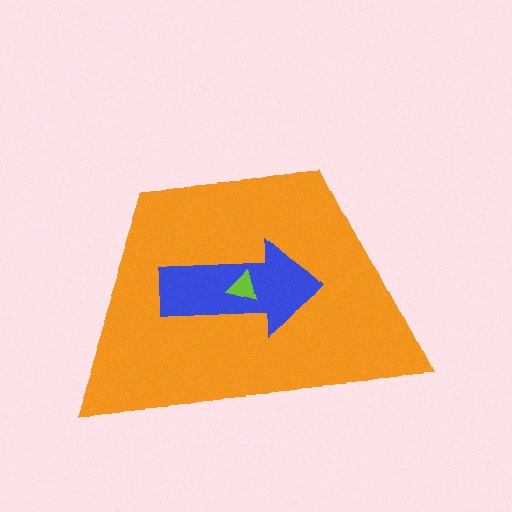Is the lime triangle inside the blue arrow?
Yes.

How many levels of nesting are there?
3.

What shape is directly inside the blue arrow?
The lime triangle.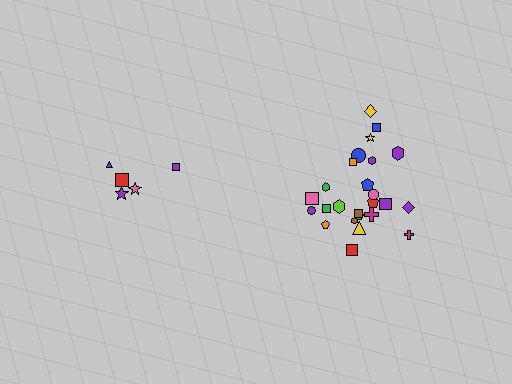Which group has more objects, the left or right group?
The right group.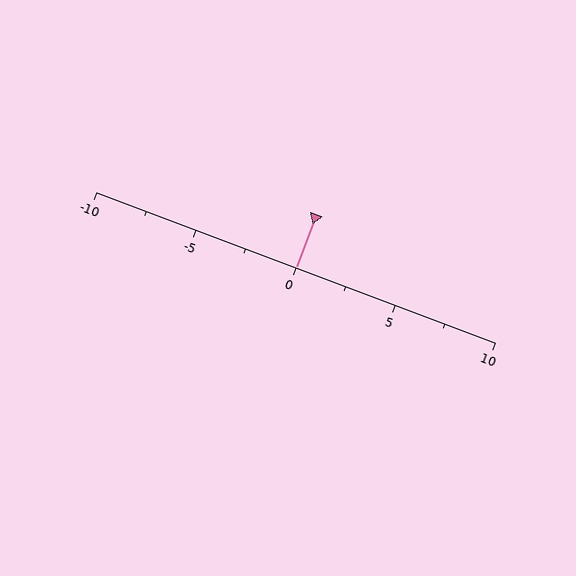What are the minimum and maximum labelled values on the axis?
The axis runs from -10 to 10.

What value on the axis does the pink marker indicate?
The marker indicates approximately 0.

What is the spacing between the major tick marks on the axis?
The major ticks are spaced 5 apart.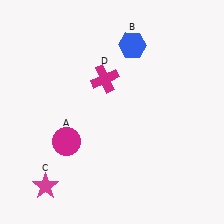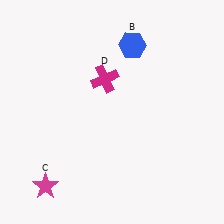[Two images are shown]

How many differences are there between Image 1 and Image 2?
There is 1 difference between the two images.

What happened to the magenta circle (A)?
The magenta circle (A) was removed in Image 2. It was in the bottom-left area of Image 1.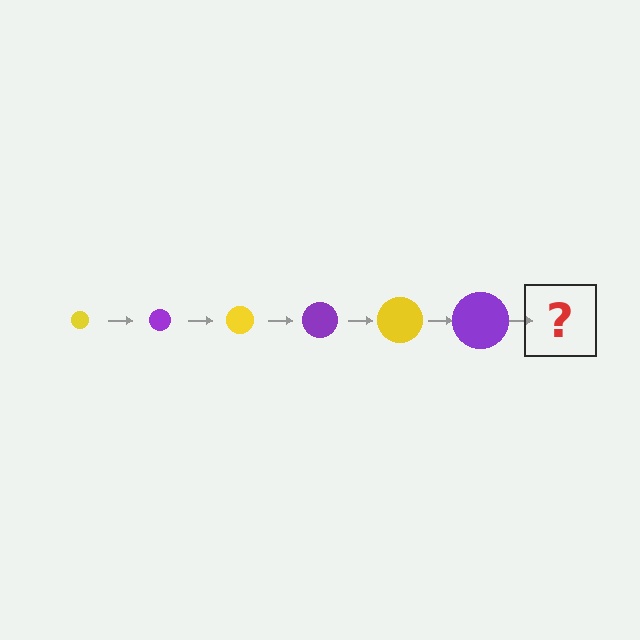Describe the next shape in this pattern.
It should be a yellow circle, larger than the previous one.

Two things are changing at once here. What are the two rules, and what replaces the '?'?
The two rules are that the circle grows larger each step and the color cycles through yellow and purple. The '?' should be a yellow circle, larger than the previous one.